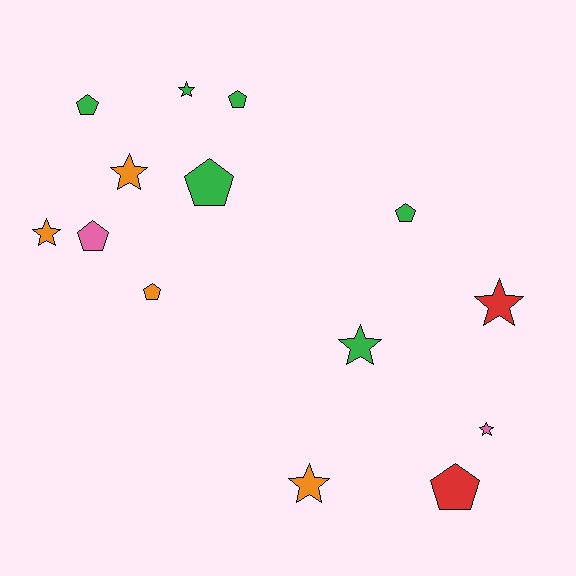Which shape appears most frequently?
Star, with 7 objects.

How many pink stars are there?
There is 1 pink star.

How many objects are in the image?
There are 14 objects.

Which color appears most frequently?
Green, with 6 objects.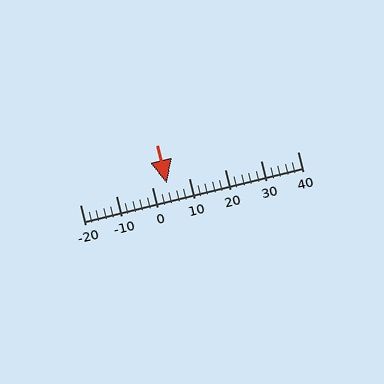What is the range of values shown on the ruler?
The ruler shows values from -20 to 40.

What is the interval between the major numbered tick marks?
The major tick marks are spaced 10 units apart.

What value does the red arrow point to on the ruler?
The red arrow points to approximately 4.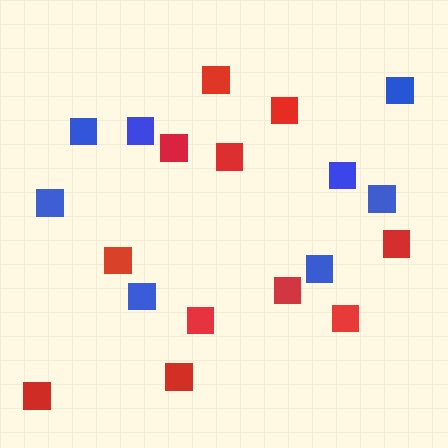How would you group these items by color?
There are 2 groups: one group of blue squares (8) and one group of red squares (11).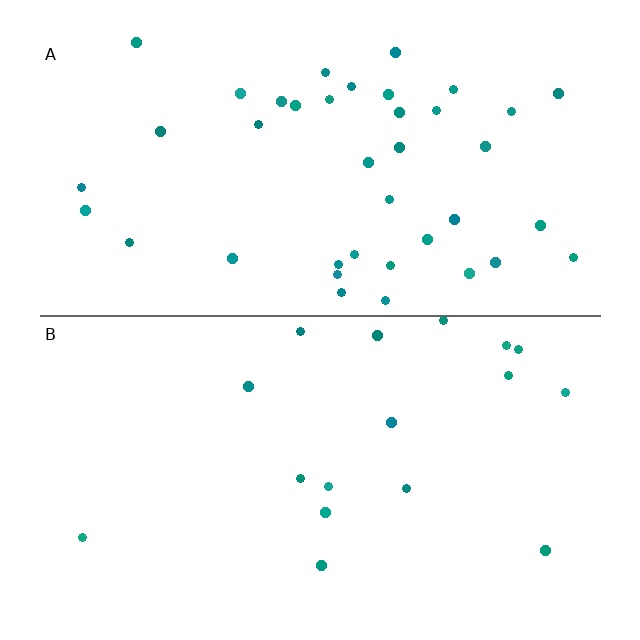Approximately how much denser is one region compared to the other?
Approximately 2.3× — region A over region B.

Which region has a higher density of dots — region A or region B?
A (the top).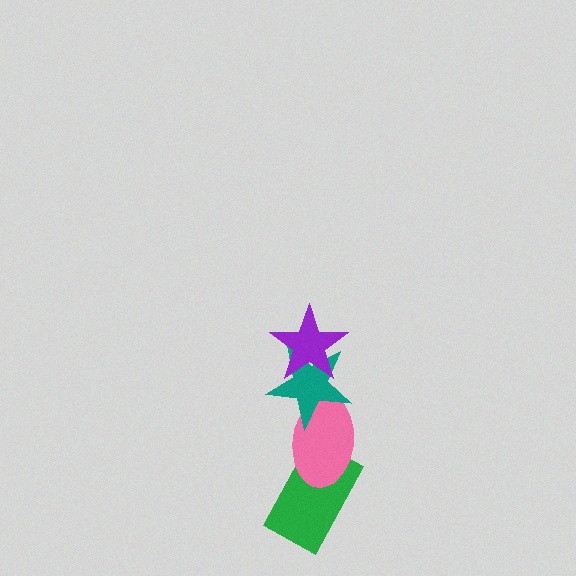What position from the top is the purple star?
The purple star is 1st from the top.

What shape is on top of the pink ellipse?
The teal star is on top of the pink ellipse.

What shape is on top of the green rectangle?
The pink ellipse is on top of the green rectangle.